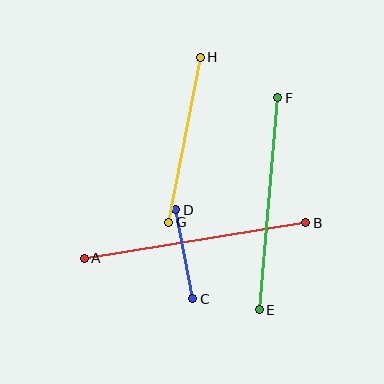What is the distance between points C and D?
The distance is approximately 91 pixels.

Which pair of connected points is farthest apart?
Points A and B are farthest apart.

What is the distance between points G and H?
The distance is approximately 168 pixels.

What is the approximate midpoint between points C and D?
The midpoint is at approximately (184, 254) pixels.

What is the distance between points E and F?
The distance is approximately 213 pixels.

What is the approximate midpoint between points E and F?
The midpoint is at approximately (268, 204) pixels.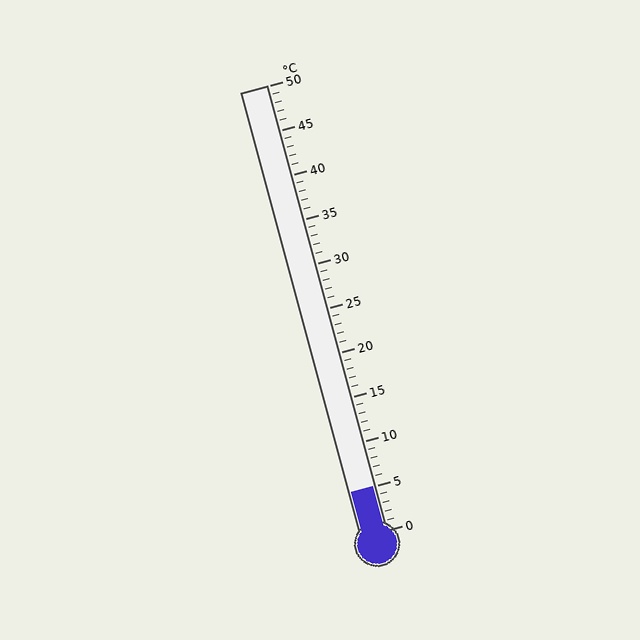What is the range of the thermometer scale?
The thermometer scale ranges from 0°C to 50°C.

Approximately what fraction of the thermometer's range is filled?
The thermometer is filled to approximately 10% of its range.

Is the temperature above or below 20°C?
The temperature is below 20°C.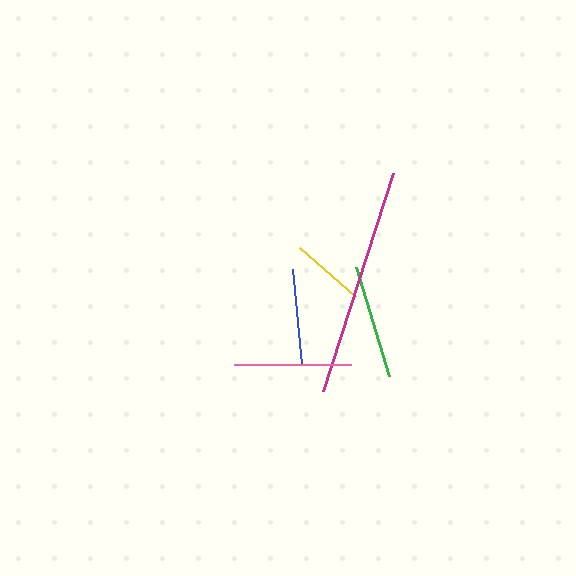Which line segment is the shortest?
The yellow line is the shortest at approximately 74 pixels.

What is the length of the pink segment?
The pink segment is approximately 116 pixels long.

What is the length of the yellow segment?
The yellow segment is approximately 74 pixels long.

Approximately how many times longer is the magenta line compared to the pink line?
The magenta line is approximately 2.0 times the length of the pink line.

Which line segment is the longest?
The magenta line is the longest at approximately 229 pixels.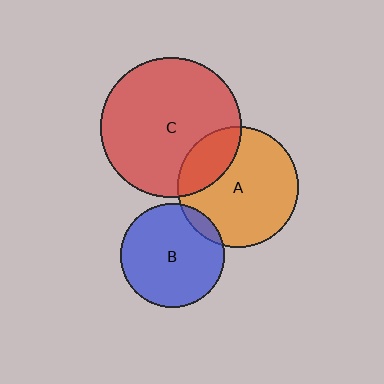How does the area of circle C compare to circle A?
Approximately 1.3 times.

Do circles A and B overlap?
Yes.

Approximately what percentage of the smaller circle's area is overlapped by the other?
Approximately 10%.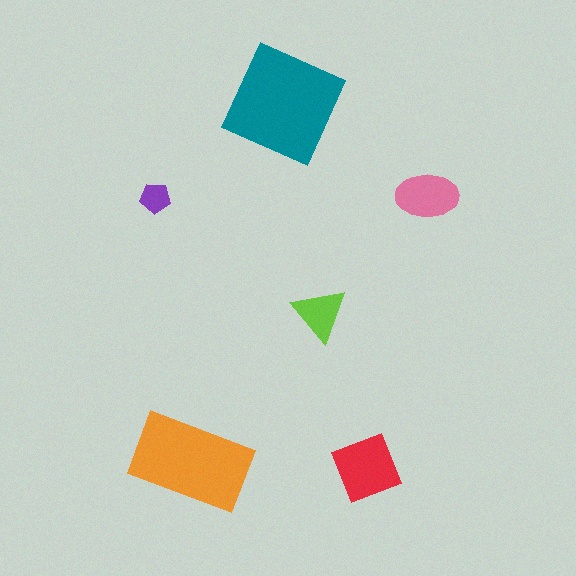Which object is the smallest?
The purple pentagon.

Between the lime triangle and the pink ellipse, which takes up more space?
The pink ellipse.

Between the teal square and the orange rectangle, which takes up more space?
The teal square.